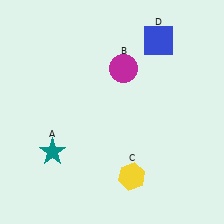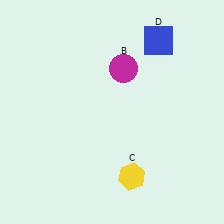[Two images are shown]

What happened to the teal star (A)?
The teal star (A) was removed in Image 2. It was in the bottom-left area of Image 1.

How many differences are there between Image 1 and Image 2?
There is 1 difference between the two images.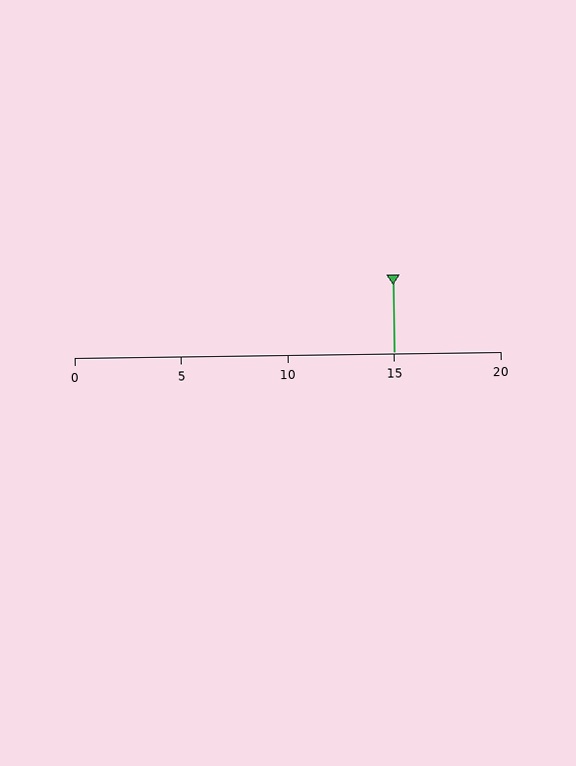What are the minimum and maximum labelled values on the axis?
The axis runs from 0 to 20.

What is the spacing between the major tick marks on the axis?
The major ticks are spaced 5 apart.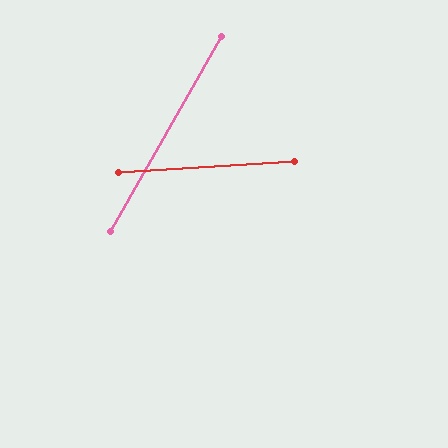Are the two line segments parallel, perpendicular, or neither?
Neither parallel nor perpendicular — they differ by about 57°.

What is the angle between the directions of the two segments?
Approximately 57 degrees.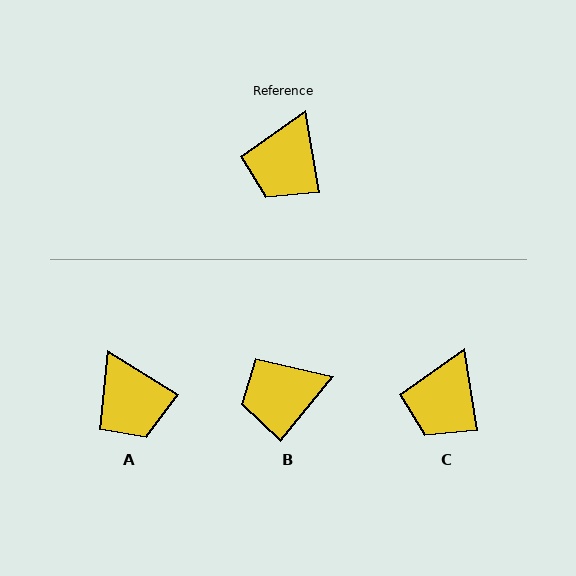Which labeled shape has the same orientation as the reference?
C.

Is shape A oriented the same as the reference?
No, it is off by about 49 degrees.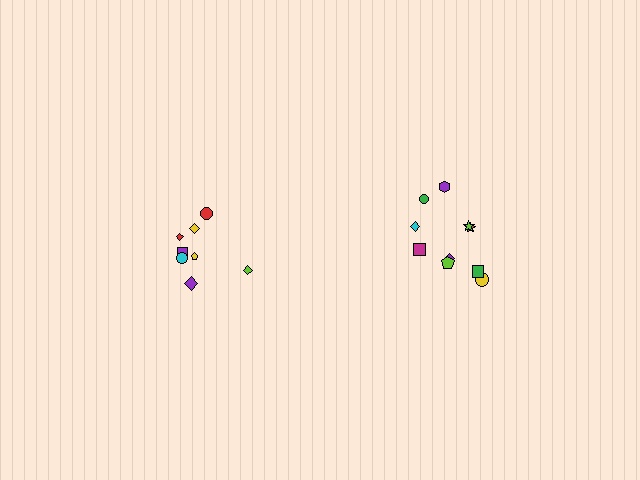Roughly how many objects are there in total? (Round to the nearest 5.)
Roughly 20 objects in total.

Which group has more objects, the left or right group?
The right group.